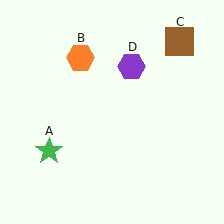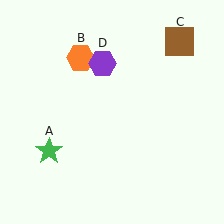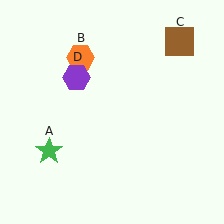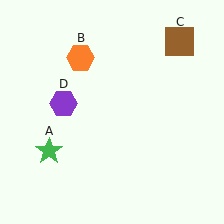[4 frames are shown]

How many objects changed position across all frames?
1 object changed position: purple hexagon (object D).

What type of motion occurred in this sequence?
The purple hexagon (object D) rotated counterclockwise around the center of the scene.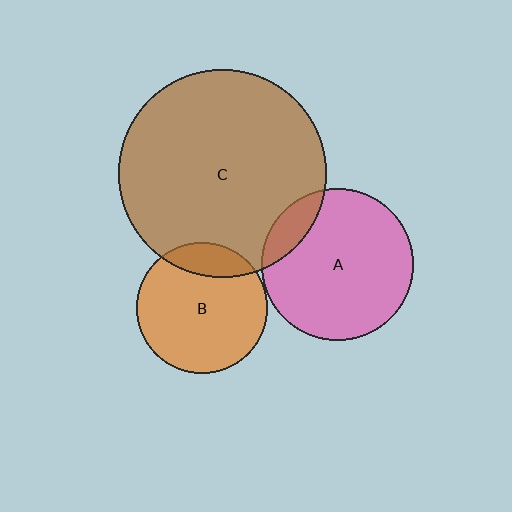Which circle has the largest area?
Circle C (brown).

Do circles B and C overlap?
Yes.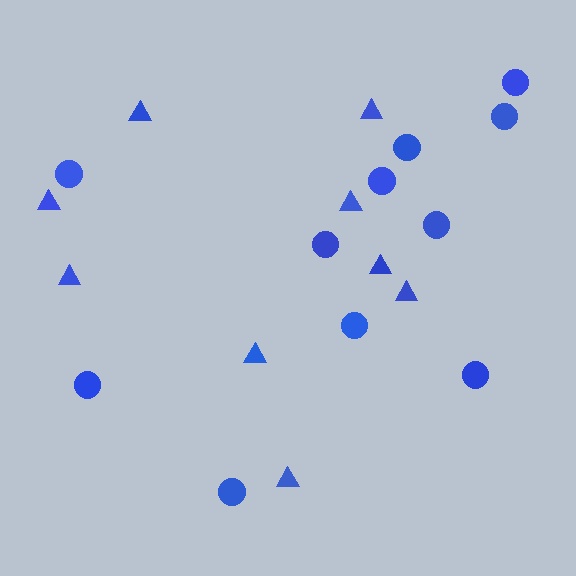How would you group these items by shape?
There are 2 groups: one group of triangles (9) and one group of circles (11).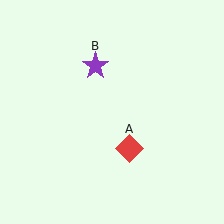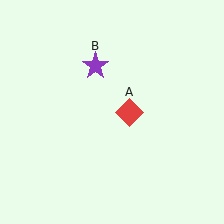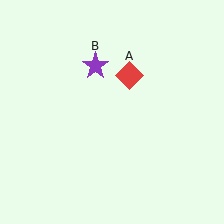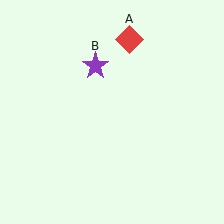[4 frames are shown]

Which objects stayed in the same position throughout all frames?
Purple star (object B) remained stationary.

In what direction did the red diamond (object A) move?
The red diamond (object A) moved up.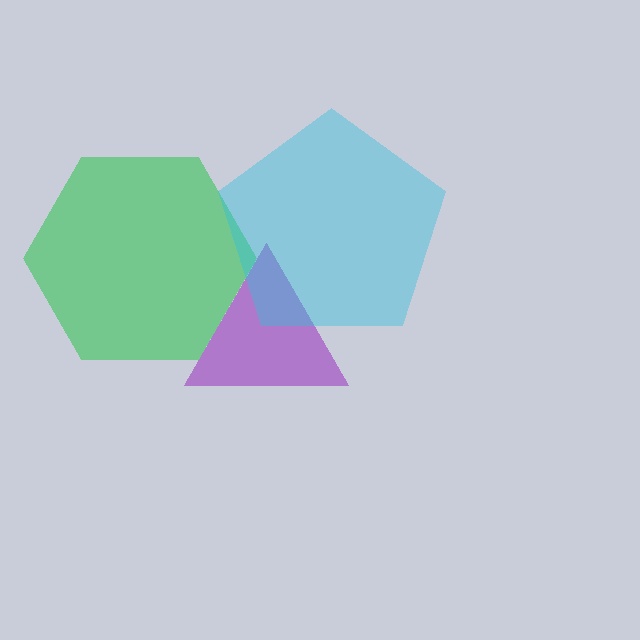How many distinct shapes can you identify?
There are 3 distinct shapes: a green hexagon, a purple triangle, a cyan pentagon.